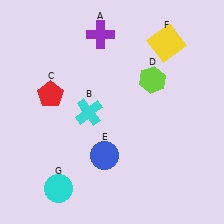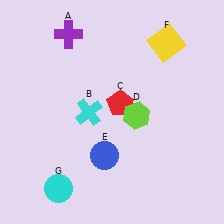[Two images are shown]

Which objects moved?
The objects that moved are: the purple cross (A), the red pentagon (C), the lime hexagon (D).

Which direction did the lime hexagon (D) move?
The lime hexagon (D) moved down.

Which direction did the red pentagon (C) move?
The red pentagon (C) moved right.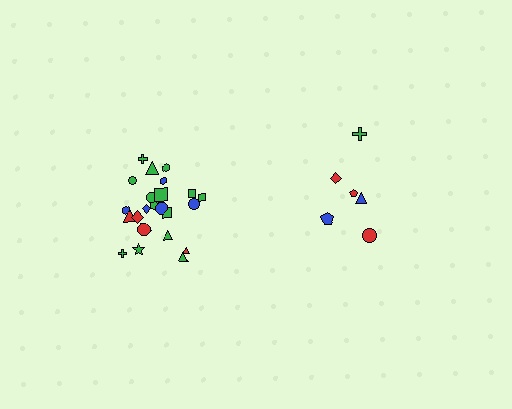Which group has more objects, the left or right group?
The left group.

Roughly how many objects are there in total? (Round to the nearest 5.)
Roughly 30 objects in total.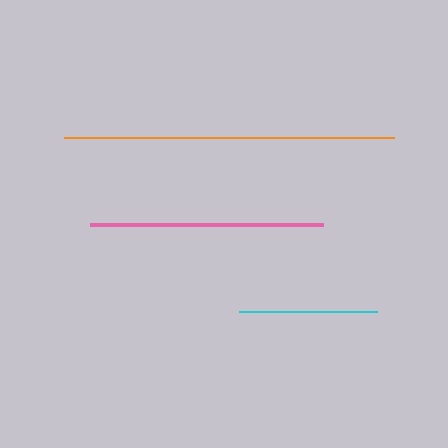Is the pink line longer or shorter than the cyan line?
The pink line is longer than the cyan line.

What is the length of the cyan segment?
The cyan segment is approximately 138 pixels long.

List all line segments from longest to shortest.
From longest to shortest: orange, pink, cyan.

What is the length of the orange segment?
The orange segment is approximately 330 pixels long.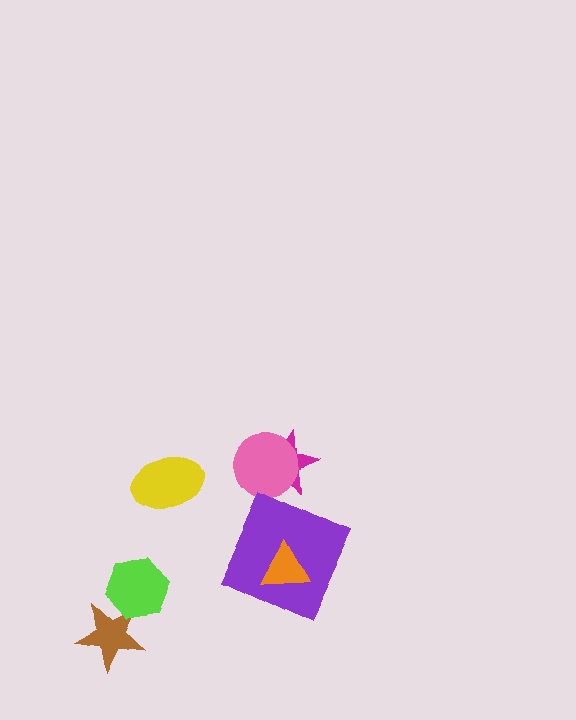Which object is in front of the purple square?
The orange triangle is in front of the purple square.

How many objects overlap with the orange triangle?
1 object overlaps with the orange triangle.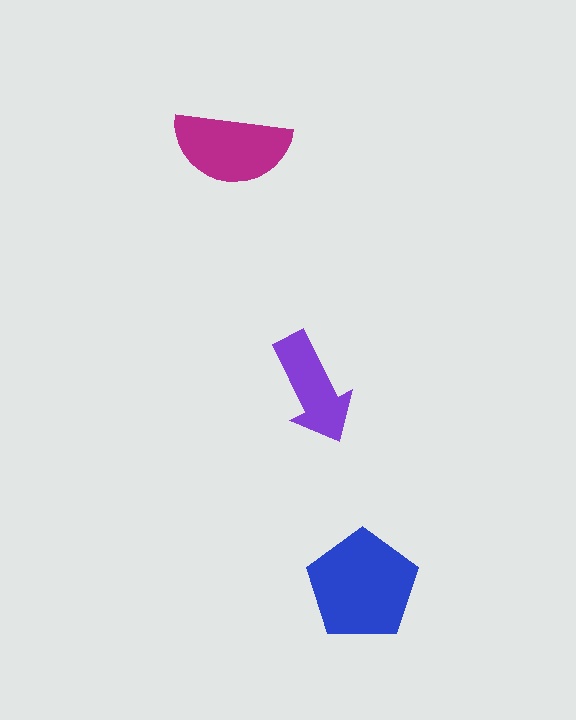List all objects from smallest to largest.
The purple arrow, the magenta semicircle, the blue pentagon.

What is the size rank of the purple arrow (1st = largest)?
3rd.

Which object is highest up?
The magenta semicircle is topmost.